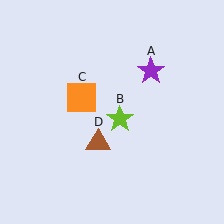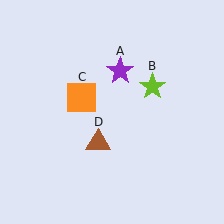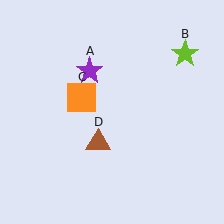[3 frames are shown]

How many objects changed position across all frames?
2 objects changed position: purple star (object A), lime star (object B).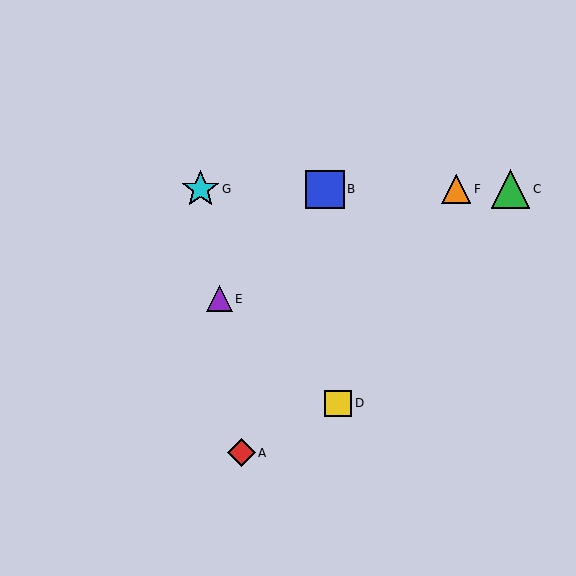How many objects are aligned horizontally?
4 objects (B, C, F, G) are aligned horizontally.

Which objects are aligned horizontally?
Objects B, C, F, G are aligned horizontally.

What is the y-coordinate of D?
Object D is at y≈403.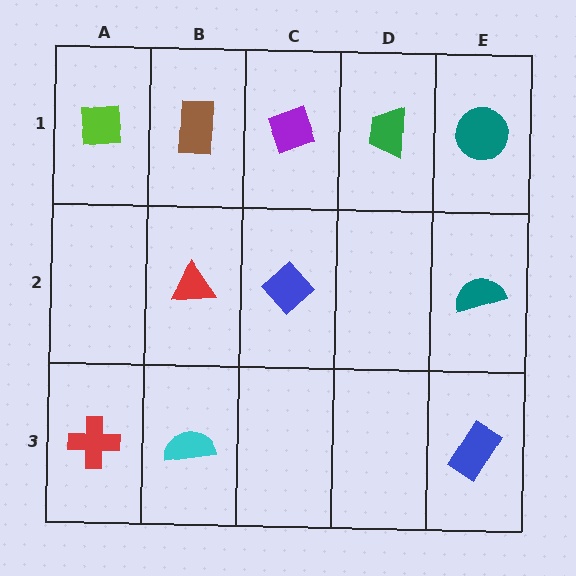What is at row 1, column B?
A brown rectangle.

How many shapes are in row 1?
5 shapes.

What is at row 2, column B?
A red triangle.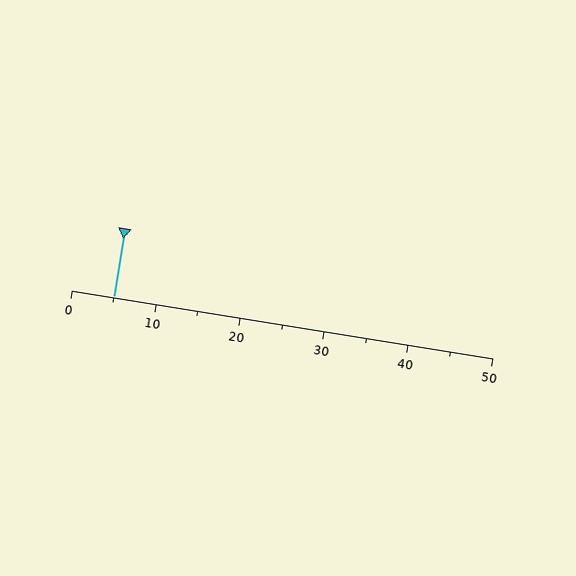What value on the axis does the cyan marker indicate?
The marker indicates approximately 5.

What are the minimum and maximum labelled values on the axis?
The axis runs from 0 to 50.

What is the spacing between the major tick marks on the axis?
The major ticks are spaced 10 apart.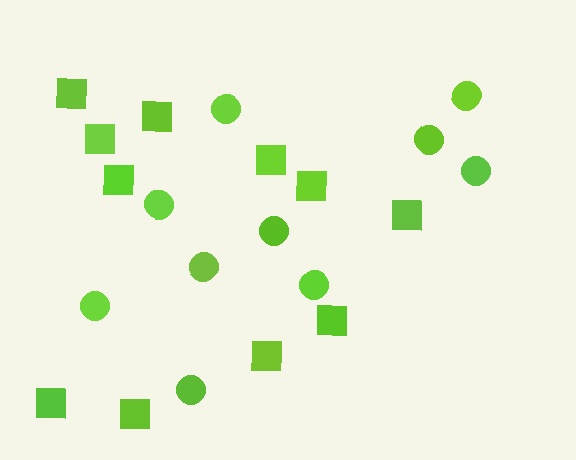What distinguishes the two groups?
There are 2 groups: one group of squares (11) and one group of circles (10).